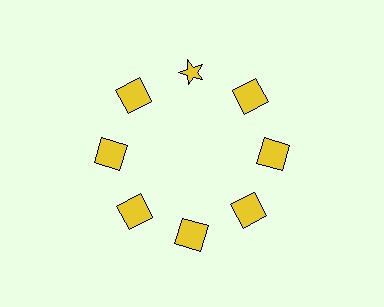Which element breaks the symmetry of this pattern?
The yellow star at roughly the 12 o'clock position breaks the symmetry. All other shapes are yellow squares.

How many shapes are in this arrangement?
There are 8 shapes arranged in a ring pattern.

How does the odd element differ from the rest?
It has a different shape: star instead of square.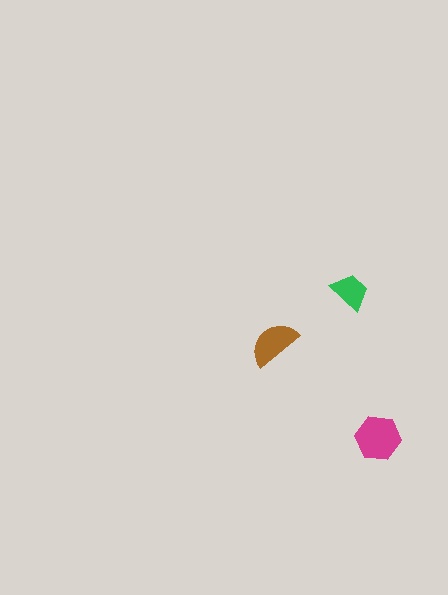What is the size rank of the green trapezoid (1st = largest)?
3rd.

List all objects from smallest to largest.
The green trapezoid, the brown semicircle, the magenta hexagon.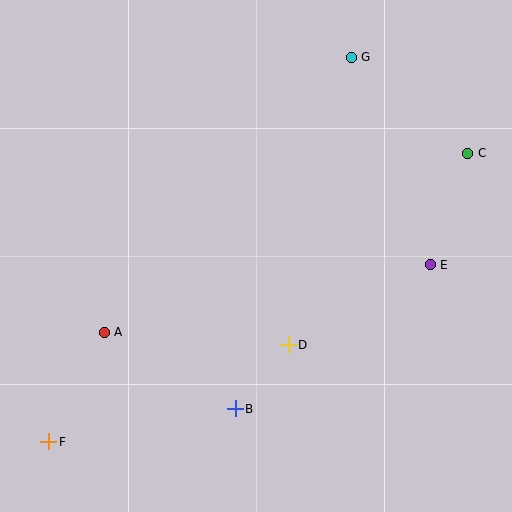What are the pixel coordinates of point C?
Point C is at (468, 153).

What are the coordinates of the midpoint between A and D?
The midpoint between A and D is at (196, 339).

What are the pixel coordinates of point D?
Point D is at (288, 345).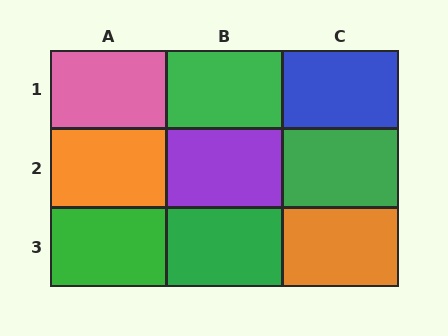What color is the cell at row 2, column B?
Purple.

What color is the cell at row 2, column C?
Green.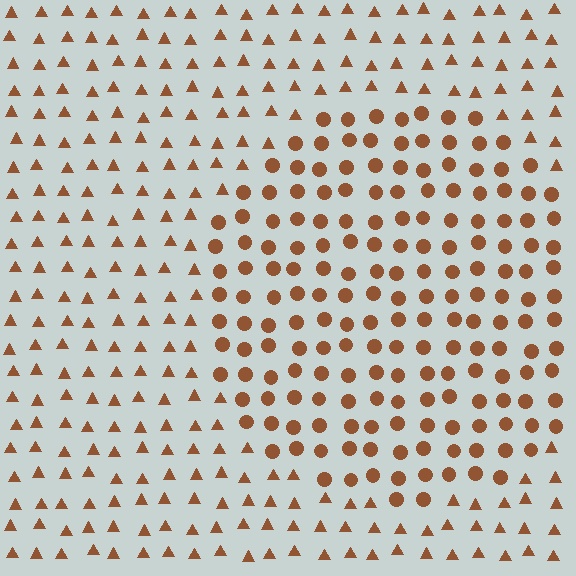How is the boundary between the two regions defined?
The boundary is defined by a change in element shape: circles inside vs. triangles outside. All elements share the same color and spacing.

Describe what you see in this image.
The image is filled with small brown elements arranged in a uniform grid. A circle-shaped region contains circles, while the surrounding area contains triangles. The boundary is defined purely by the change in element shape.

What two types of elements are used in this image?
The image uses circles inside the circle region and triangles outside it.